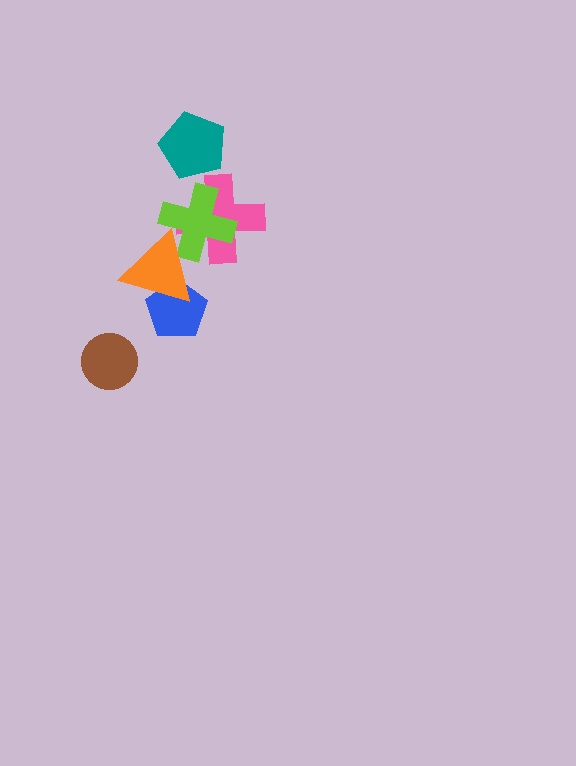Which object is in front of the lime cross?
The orange triangle is in front of the lime cross.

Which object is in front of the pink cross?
The lime cross is in front of the pink cross.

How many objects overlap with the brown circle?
0 objects overlap with the brown circle.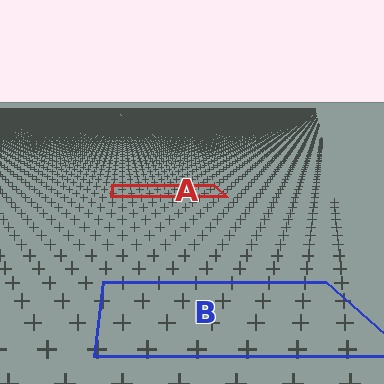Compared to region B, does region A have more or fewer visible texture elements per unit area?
Region A has more texture elements per unit area — they are packed more densely because it is farther away.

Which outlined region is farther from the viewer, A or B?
Region A is farther from the viewer — the texture elements inside it appear smaller and more densely packed.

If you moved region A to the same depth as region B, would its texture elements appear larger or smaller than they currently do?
They would appear larger. At a closer depth, the same texture elements are projected at a bigger on-screen size.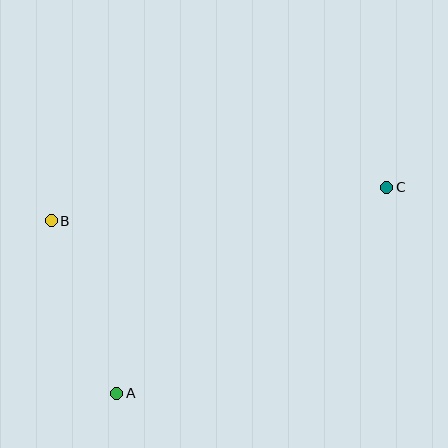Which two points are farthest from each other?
Points A and C are farthest from each other.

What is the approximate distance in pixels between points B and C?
The distance between B and C is approximately 337 pixels.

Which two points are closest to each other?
Points A and B are closest to each other.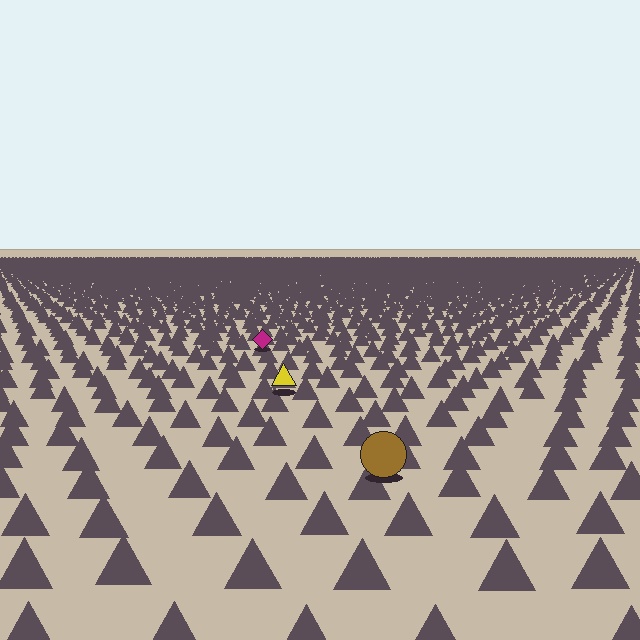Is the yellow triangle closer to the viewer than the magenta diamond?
Yes. The yellow triangle is closer — you can tell from the texture gradient: the ground texture is coarser near it.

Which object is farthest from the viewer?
The magenta diamond is farthest from the viewer. It appears smaller and the ground texture around it is denser.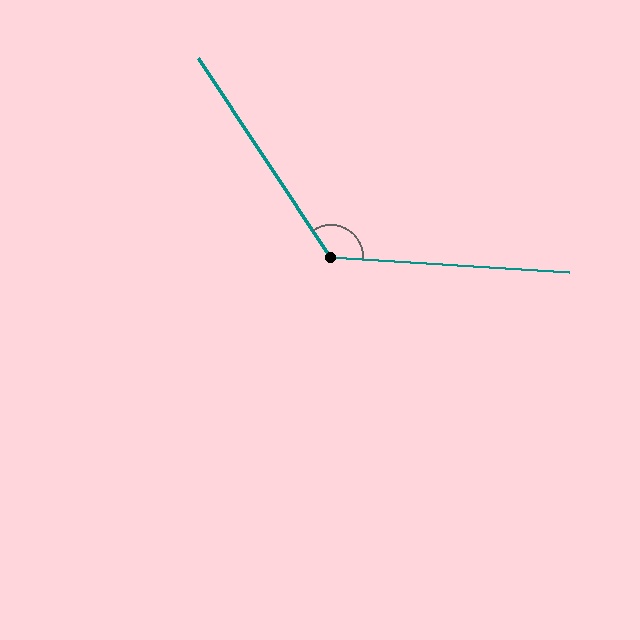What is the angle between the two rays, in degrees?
Approximately 128 degrees.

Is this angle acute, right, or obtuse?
It is obtuse.